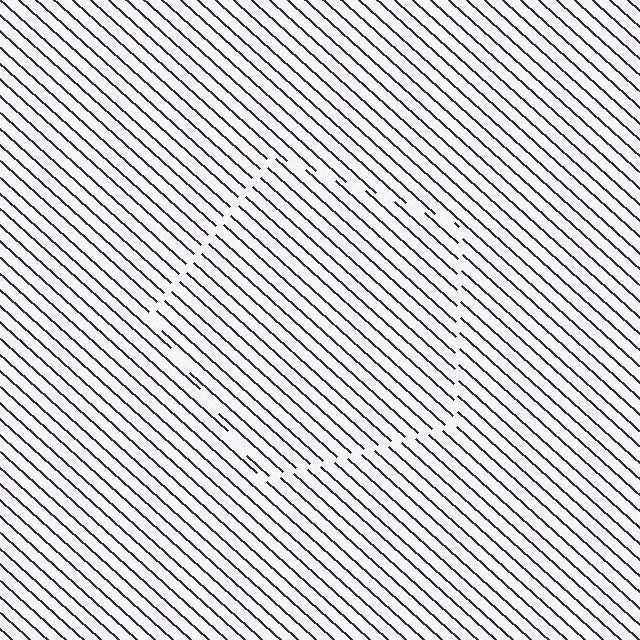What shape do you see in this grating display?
An illusory pentagon. The interior of the shape contains the same grating, shifted by half a period — the contour is defined by the phase discontinuity where line-ends from the inner and outer gratings abut.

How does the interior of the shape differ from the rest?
The interior of the shape contains the same grating, shifted by half a period — the contour is defined by the phase discontinuity where line-ends from the inner and outer gratings abut.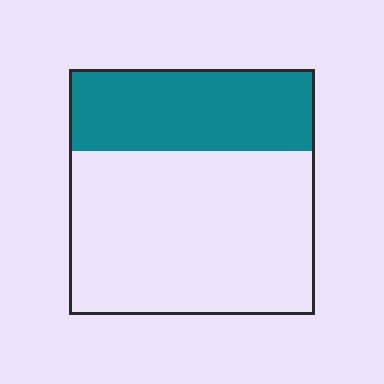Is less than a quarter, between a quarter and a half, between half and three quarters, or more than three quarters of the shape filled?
Between a quarter and a half.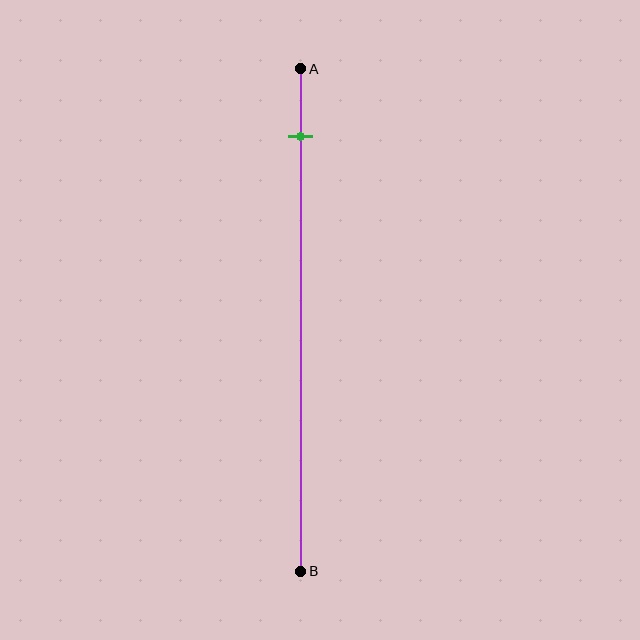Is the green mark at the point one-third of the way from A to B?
No, the mark is at about 15% from A, not at the 33% one-third point.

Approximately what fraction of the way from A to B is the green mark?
The green mark is approximately 15% of the way from A to B.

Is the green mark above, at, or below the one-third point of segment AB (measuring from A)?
The green mark is above the one-third point of segment AB.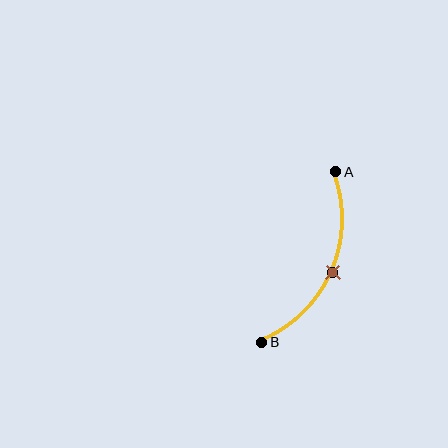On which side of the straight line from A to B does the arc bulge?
The arc bulges to the right of the straight line connecting A and B.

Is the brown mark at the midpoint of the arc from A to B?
Yes. The brown mark lies on the arc at equal arc-length from both A and B — it is the arc midpoint.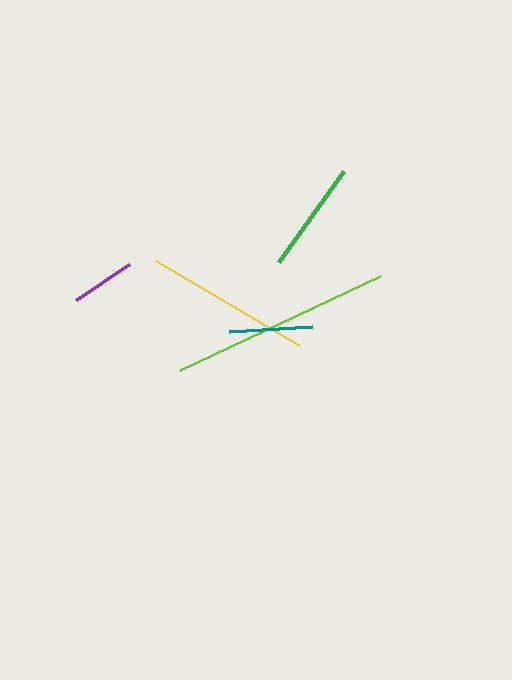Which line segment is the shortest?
The purple line is the shortest at approximately 65 pixels.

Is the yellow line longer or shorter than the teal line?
The yellow line is longer than the teal line.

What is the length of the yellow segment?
The yellow segment is approximately 167 pixels long.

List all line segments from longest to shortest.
From longest to shortest: lime, yellow, green, teal, purple.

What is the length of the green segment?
The green segment is approximately 112 pixels long.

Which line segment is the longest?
The lime line is the longest at approximately 220 pixels.